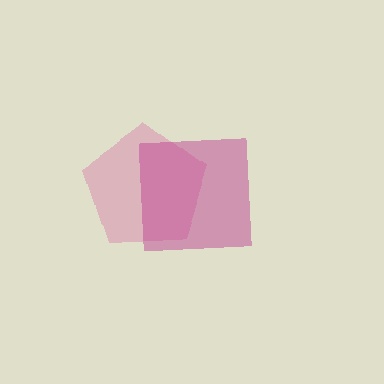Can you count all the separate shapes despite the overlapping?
Yes, there are 2 separate shapes.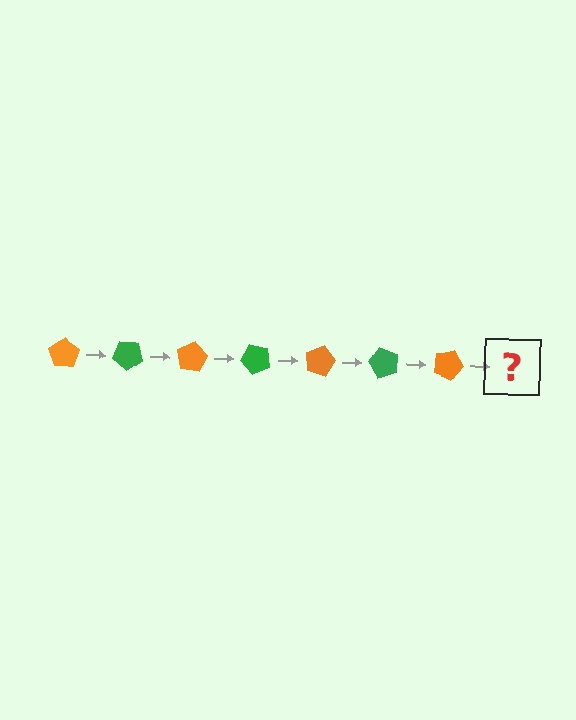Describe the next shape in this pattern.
It should be a green pentagon, rotated 280 degrees from the start.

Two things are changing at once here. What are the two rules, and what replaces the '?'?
The two rules are that it rotates 40 degrees each step and the color cycles through orange and green. The '?' should be a green pentagon, rotated 280 degrees from the start.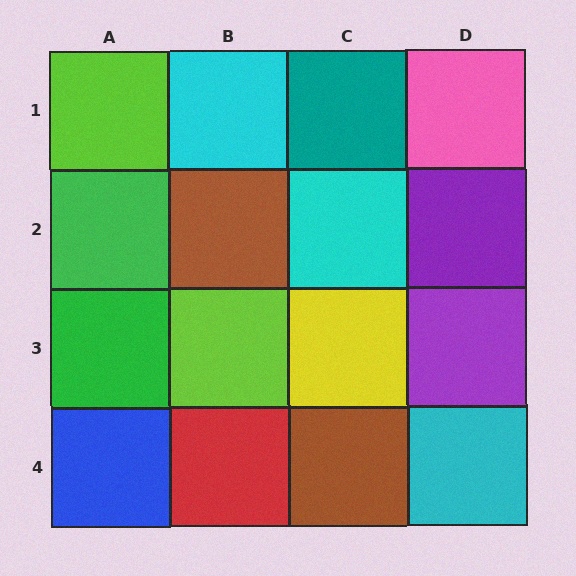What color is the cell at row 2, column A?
Green.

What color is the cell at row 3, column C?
Yellow.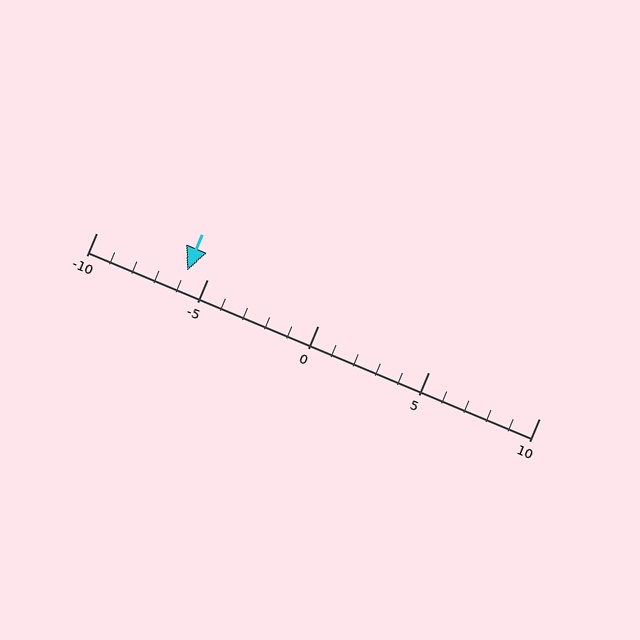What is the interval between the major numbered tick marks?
The major tick marks are spaced 5 units apart.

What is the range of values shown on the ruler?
The ruler shows values from -10 to 10.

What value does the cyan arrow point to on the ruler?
The cyan arrow points to approximately -6.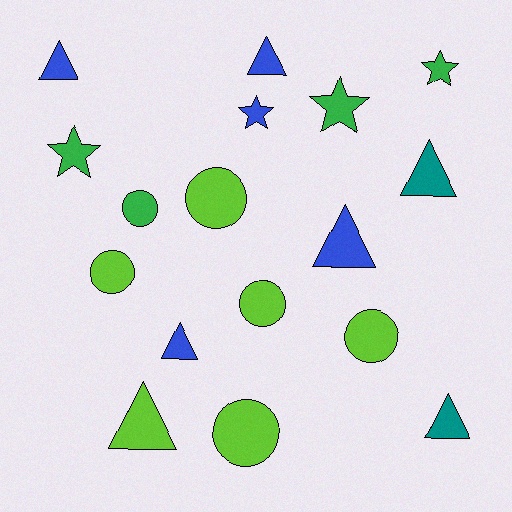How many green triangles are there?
There are no green triangles.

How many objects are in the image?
There are 17 objects.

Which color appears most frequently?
Lime, with 6 objects.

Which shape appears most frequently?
Triangle, with 7 objects.